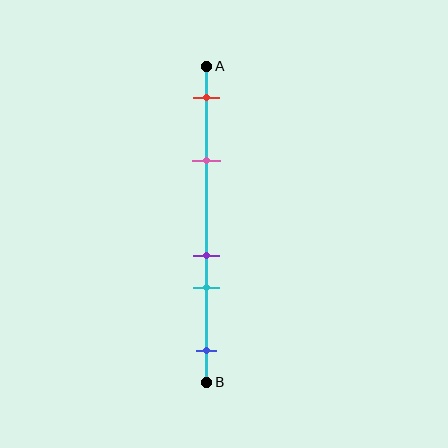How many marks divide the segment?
There are 5 marks dividing the segment.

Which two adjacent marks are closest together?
The purple and cyan marks are the closest adjacent pair.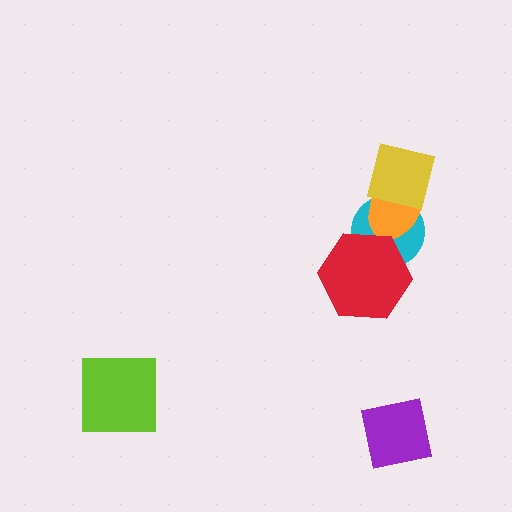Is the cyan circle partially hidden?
Yes, it is partially covered by another shape.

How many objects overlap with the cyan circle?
3 objects overlap with the cyan circle.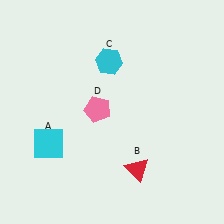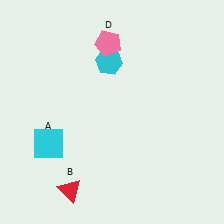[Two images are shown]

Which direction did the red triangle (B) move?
The red triangle (B) moved left.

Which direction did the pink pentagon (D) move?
The pink pentagon (D) moved up.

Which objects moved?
The objects that moved are: the red triangle (B), the pink pentagon (D).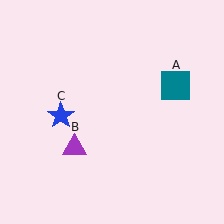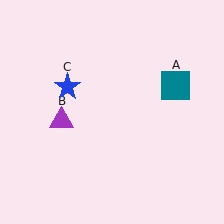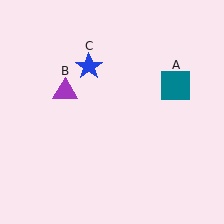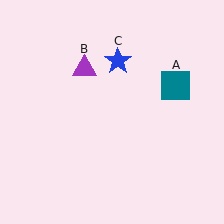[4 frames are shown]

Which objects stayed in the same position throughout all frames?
Teal square (object A) remained stationary.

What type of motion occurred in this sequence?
The purple triangle (object B), blue star (object C) rotated clockwise around the center of the scene.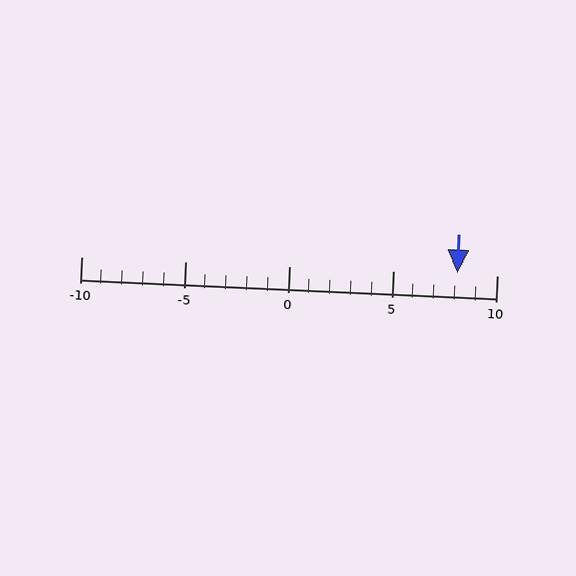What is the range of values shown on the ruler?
The ruler shows values from -10 to 10.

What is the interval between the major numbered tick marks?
The major tick marks are spaced 5 units apart.